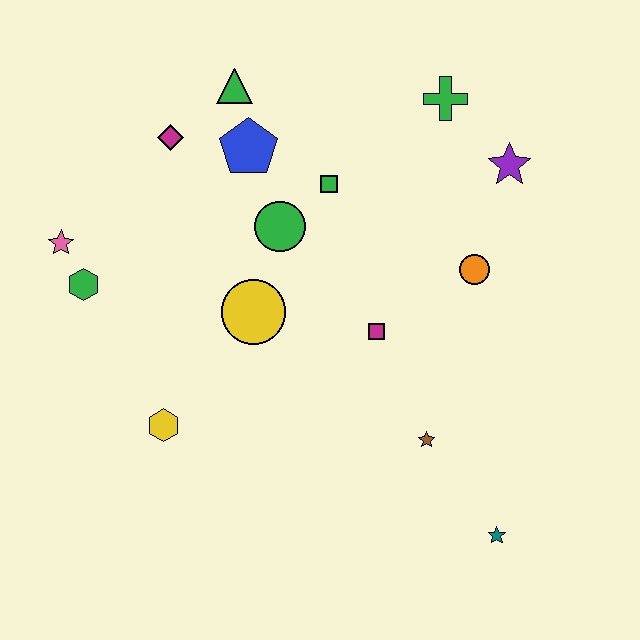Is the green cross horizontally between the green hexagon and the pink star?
No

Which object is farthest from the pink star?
The teal star is farthest from the pink star.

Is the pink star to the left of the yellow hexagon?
Yes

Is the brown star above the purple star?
No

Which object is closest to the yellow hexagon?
The yellow circle is closest to the yellow hexagon.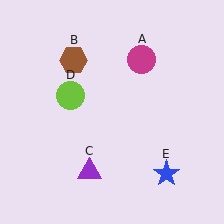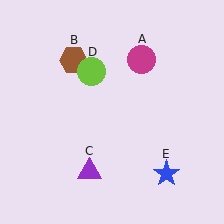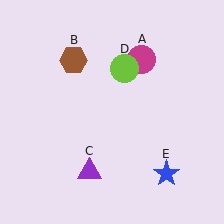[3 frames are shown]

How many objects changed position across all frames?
1 object changed position: lime circle (object D).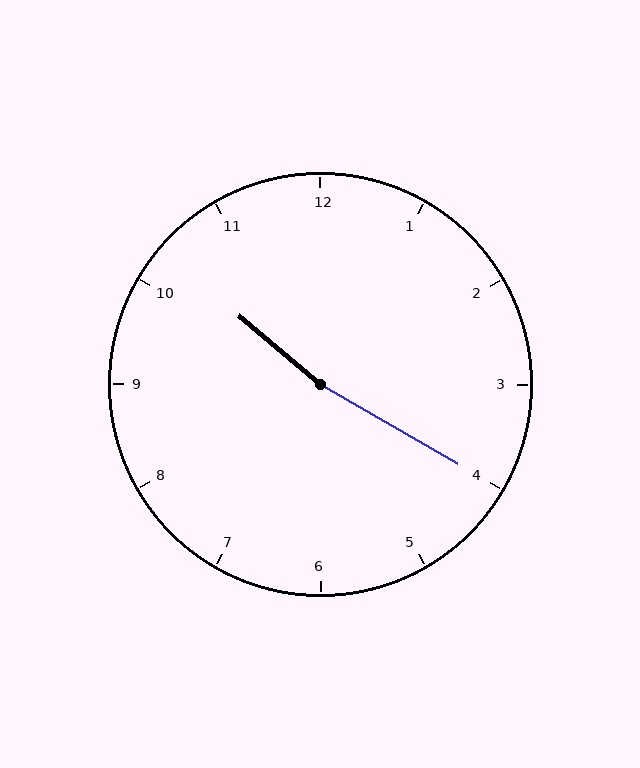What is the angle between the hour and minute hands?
Approximately 170 degrees.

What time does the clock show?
10:20.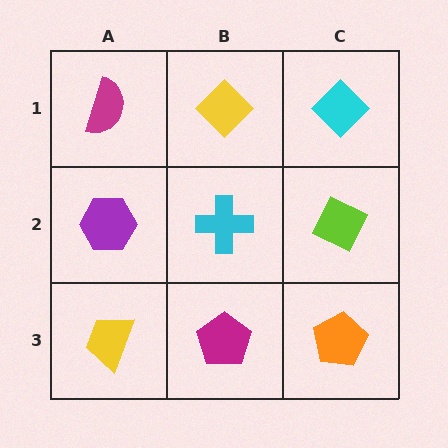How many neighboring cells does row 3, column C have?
2.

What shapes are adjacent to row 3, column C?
A lime diamond (row 2, column C), a magenta pentagon (row 3, column B).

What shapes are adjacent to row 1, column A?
A purple hexagon (row 2, column A), a yellow diamond (row 1, column B).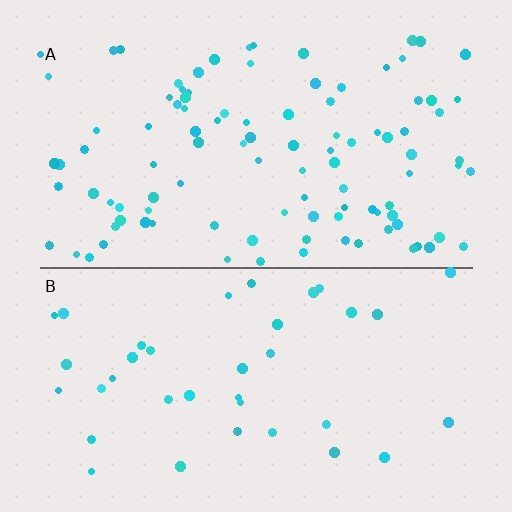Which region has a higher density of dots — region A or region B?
A (the top).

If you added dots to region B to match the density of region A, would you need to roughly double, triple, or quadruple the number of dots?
Approximately triple.